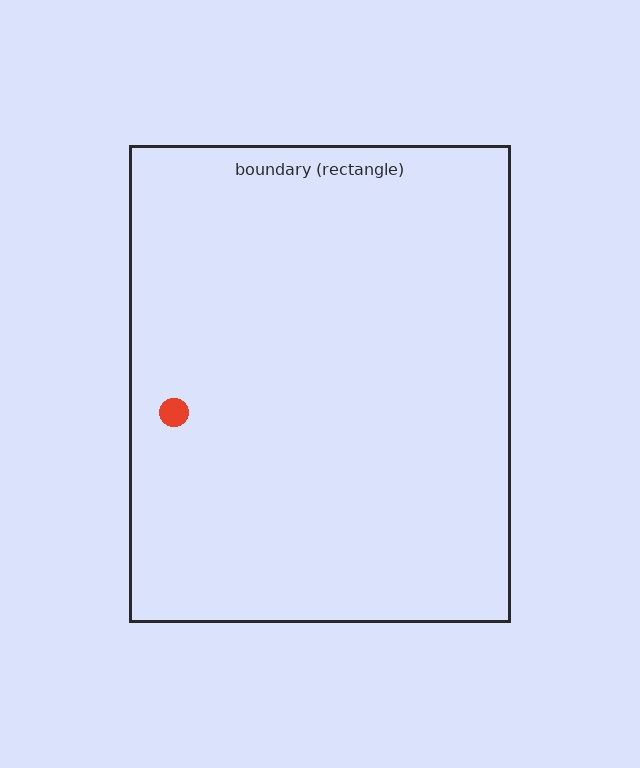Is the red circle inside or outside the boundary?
Inside.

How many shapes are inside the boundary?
1 inside, 0 outside.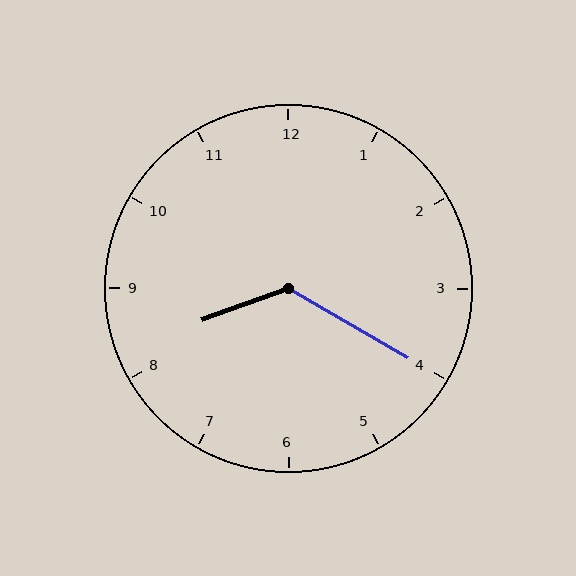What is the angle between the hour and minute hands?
Approximately 130 degrees.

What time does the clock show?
8:20.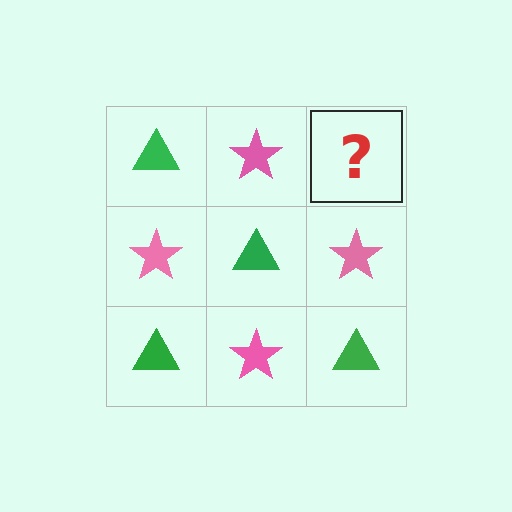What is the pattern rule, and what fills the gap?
The rule is that it alternates green triangle and pink star in a checkerboard pattern. The gap should be filled with a green triangle.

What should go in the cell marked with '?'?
The missing cell should contain a green triangle.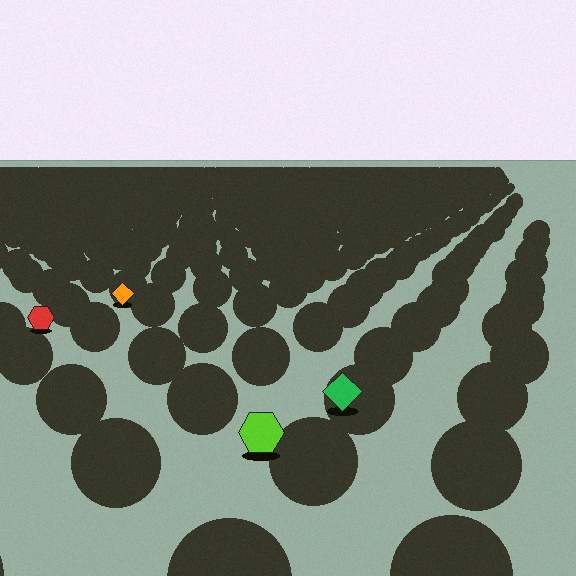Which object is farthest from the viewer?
The orange diamond is farthest from the viewer. It appears smaller and the ground texture around it is denser.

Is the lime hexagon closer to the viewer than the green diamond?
Yes. The lime hexagon is closer — you can tell from the texture gradient: the ground texture is coarser near it.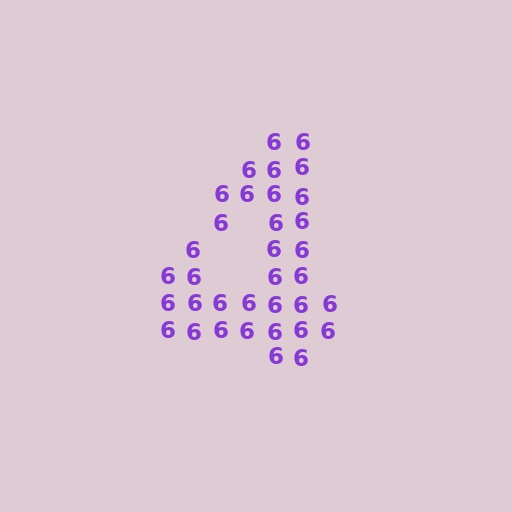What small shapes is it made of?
It is made of small digit 6's.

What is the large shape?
The large shape is the digit 4.